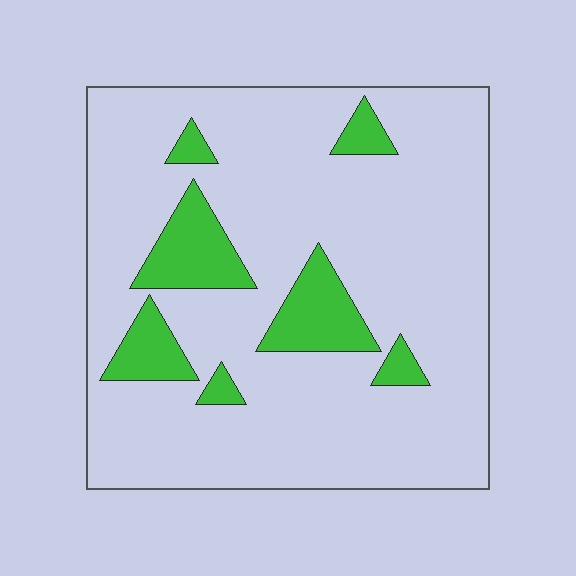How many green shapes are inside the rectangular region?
7.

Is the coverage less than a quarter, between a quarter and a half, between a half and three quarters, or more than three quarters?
Less than a quarter.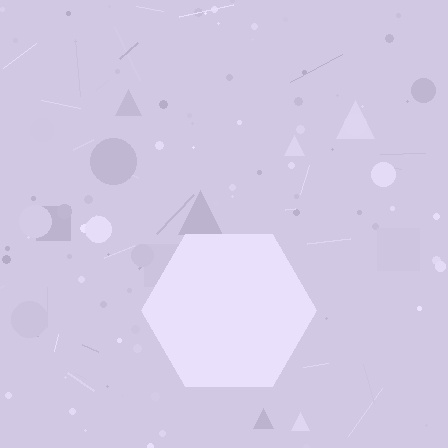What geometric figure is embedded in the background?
A hexagon is embedded in the background.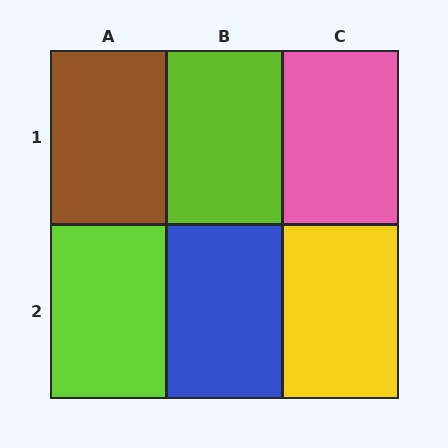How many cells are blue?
1 cell is blue.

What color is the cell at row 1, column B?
Lime.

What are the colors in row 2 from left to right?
Lime, blue, yellow.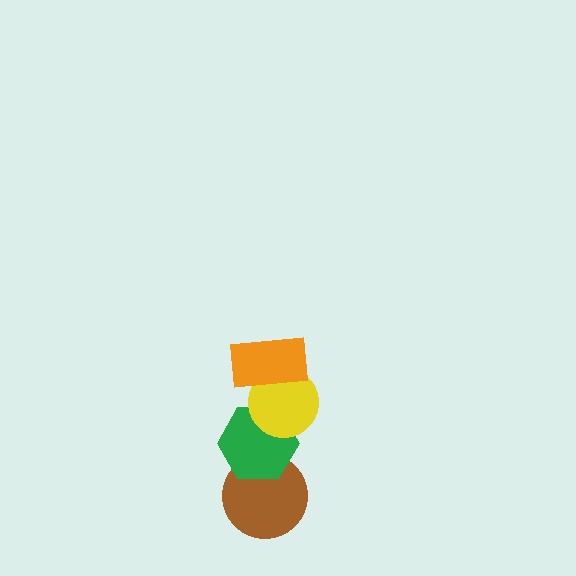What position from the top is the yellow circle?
The yellow circle is 2nd from the top.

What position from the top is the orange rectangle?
The orange rectangle is 1st from the top.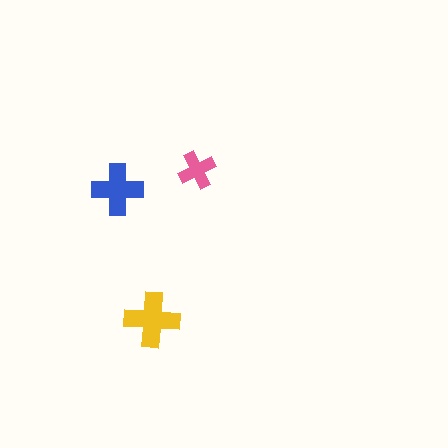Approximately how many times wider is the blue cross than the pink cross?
About 1.5 times wider.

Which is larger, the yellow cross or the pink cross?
The yellow one.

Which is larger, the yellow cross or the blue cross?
The yellow one.